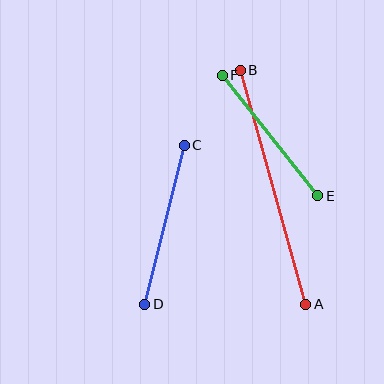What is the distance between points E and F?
The distance is approximately 154 pixels.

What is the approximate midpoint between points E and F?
The midpoint is at approximately (270, 136) pixels.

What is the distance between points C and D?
The distance is approximately 164 pixels.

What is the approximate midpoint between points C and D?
The midpoint is at approximately (164, 225) pixels.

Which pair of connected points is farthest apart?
Points A and B are farthest apart.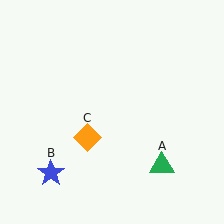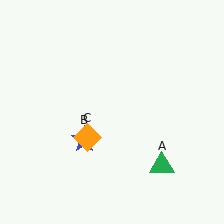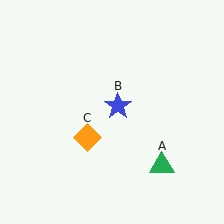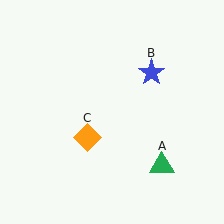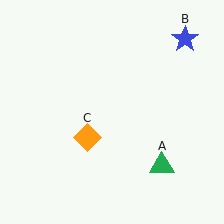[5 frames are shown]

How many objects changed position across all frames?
1 object changed position: blue star (object B).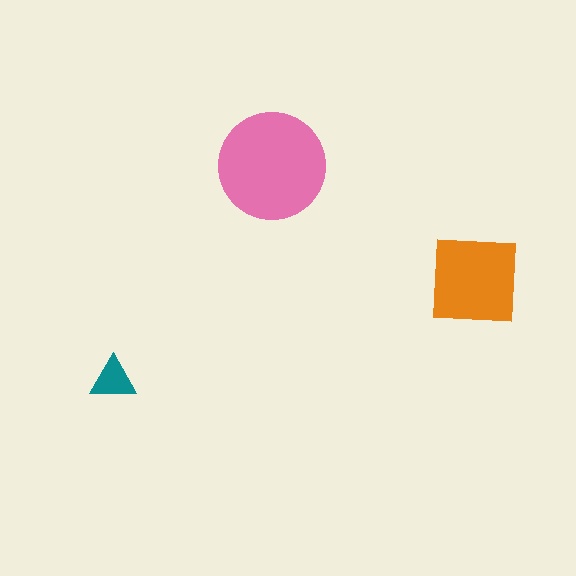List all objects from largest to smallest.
The pink circle, the orange square, the teal triangle.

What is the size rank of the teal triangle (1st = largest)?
3rd.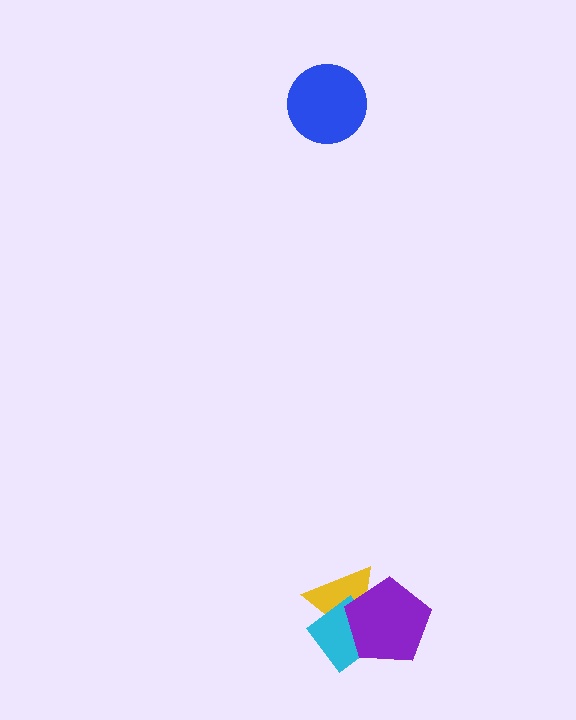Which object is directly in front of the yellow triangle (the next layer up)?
The cyan diamond is directly in front of the yellow triangle.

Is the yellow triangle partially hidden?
Yes, it is partially covered by another shape.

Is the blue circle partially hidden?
No, no other shape covers it.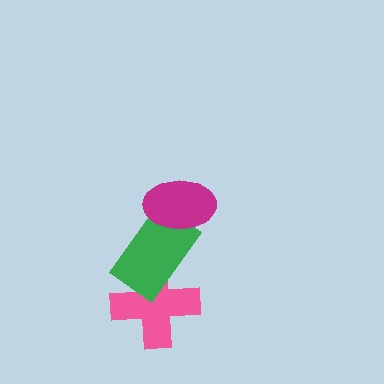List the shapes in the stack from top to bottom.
From top to bottom: the magenta ellipse, the green rectangle, the pink cross.